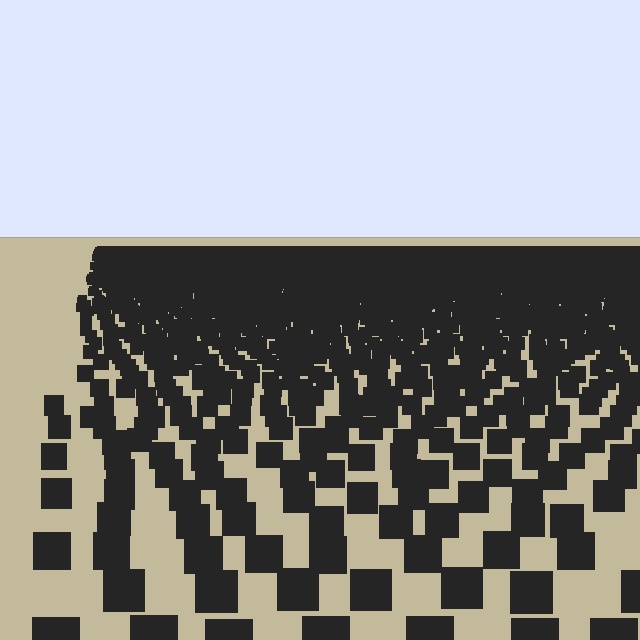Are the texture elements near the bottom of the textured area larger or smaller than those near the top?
Larger. Near the bottom, elements are closer to the viewer and appear at a bigger on-screen size.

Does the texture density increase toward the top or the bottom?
Density increases toward the top.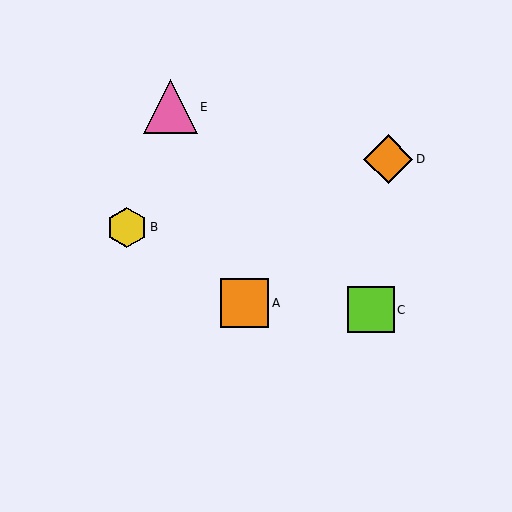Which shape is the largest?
The pink triangle (labeled E) is the largest.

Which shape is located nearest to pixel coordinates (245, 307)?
The orange square (labeled A) at (245, 303) is nearest to that location.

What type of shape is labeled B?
Shape B is a yellow hexagon.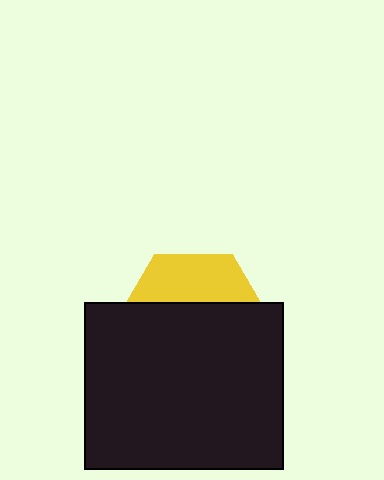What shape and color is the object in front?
The object in front is a black rectangle.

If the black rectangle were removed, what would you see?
You would see the complete yellow hexagon.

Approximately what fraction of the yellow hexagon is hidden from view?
Roughly 68% of the yellow hexagon is hidden behind the black rectangle.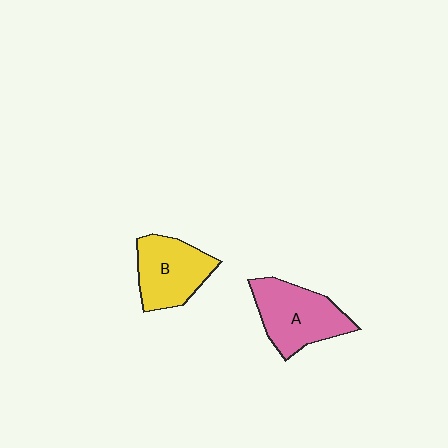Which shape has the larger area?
Shape A (pink).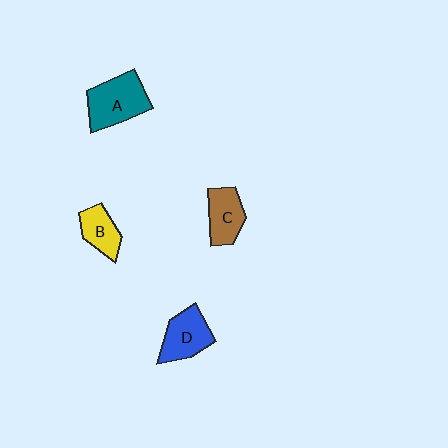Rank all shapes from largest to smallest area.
From largest to smallest: A (teal), D (blue), C (brown), B (yellow).